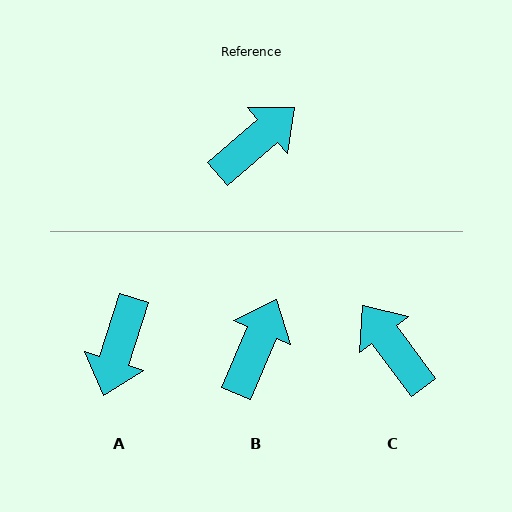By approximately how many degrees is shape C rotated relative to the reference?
Approximately 86 degrees counter-clockwise.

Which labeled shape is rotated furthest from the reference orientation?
A, about 148 degrees away.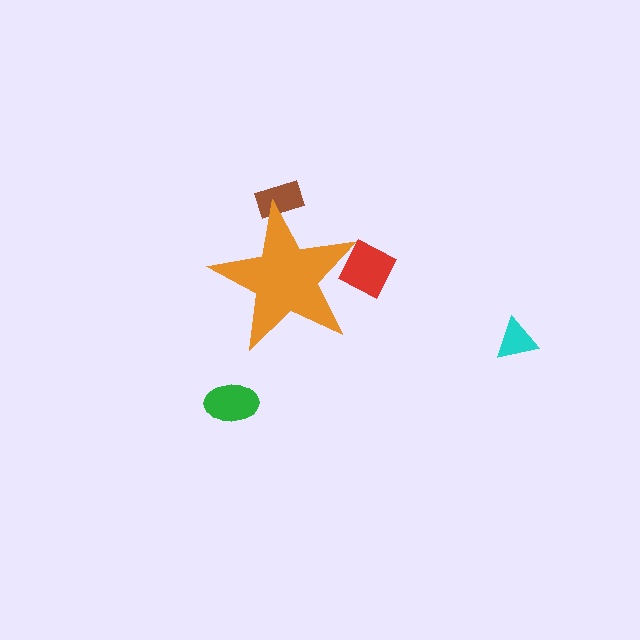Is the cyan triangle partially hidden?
No, the cyan triangle is fully visible.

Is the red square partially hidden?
Yes, the red square is partially hidden behind the orange star.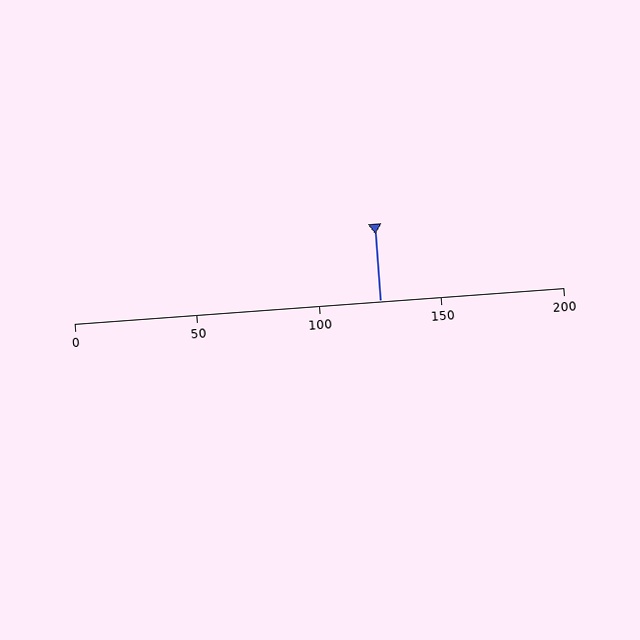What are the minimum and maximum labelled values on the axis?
The axis runs from 0 to 200.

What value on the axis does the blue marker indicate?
The marker indicates approximately 125.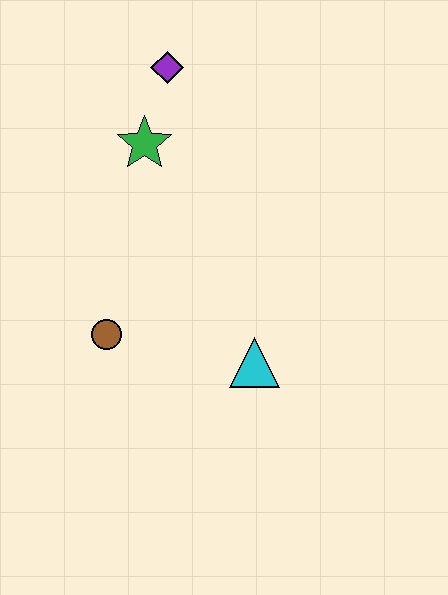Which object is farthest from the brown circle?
The purple diamond is farthest from the brown circle.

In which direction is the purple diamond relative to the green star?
The purple diamond is above the green star.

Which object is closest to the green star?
The purple diamond is closest to the green star.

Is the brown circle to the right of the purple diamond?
No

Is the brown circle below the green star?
Yes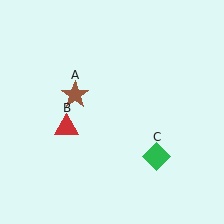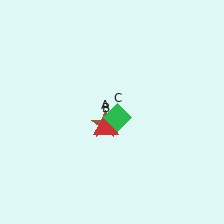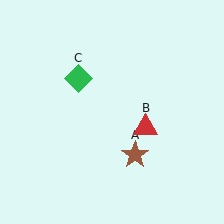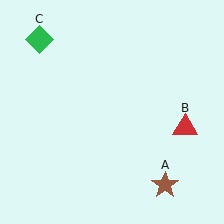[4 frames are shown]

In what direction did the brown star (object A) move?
The brown star (object A) moved down and to the right.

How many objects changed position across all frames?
3 objects changed position: brown star (object A), red triangle (object B), green diamond (object C).